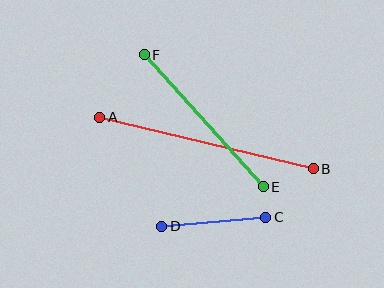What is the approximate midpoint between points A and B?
The midpoint is at approximately (206, 143) pixels.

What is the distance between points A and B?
The distance is approximately 220 pixels.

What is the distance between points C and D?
The distance is approximately 105 pixels.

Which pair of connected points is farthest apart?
Points A and B are farthest apart.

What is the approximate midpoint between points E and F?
The midpoint is at approximately (204, 121) pixels.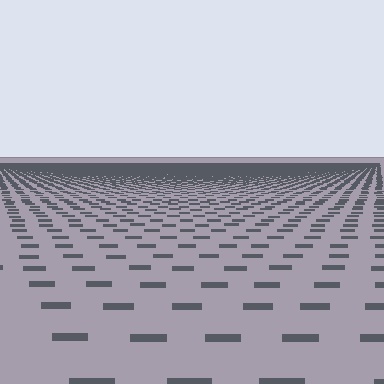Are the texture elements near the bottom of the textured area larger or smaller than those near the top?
Larger. Near the bottom, elements are closer to the viewer and appear at a bigger on-screen size.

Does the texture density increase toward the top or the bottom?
Density increases toward the top.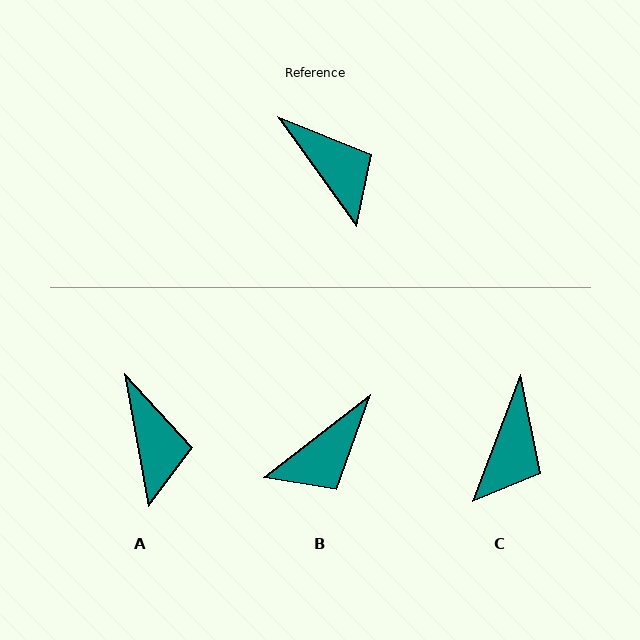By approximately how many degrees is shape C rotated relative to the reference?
Approximately 57 degrees clockwise.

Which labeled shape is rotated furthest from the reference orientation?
B, about 88 degrees away.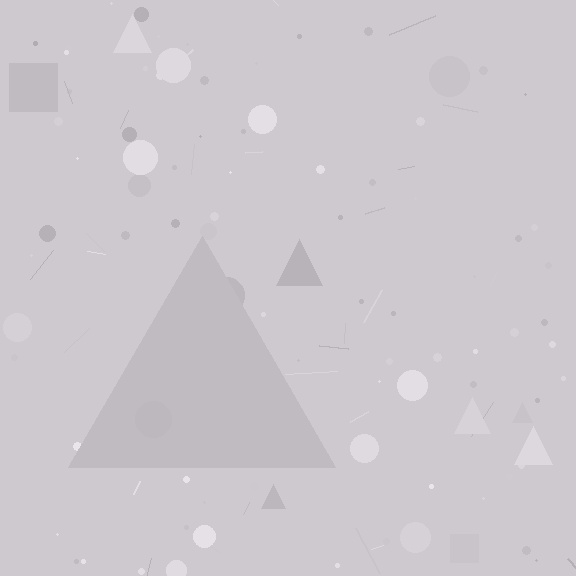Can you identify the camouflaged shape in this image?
The camouflaged shape is a triangle.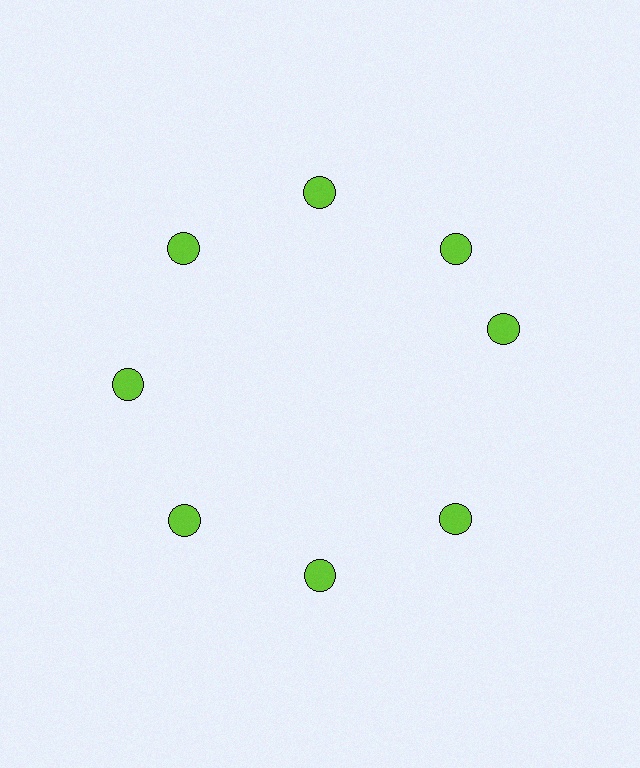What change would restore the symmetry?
The symmetry would be restored by rotating it back into even spacing with its neighbors so that all 8 circles sit at equal angles and equal distance from the center.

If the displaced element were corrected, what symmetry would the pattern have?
It would have 8-fold rotational symmetry — the pattern would map onto itself every 45 degrees.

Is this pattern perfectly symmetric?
No. The 8 lime circles are arranged in a ring, but one element near the 3 o'clock position is rotated out of alignment along the ring, breaking the 8-fold rotational symmetry.